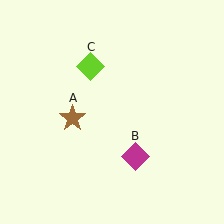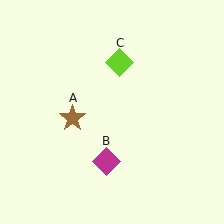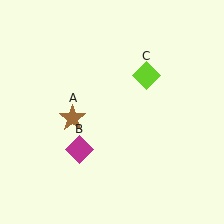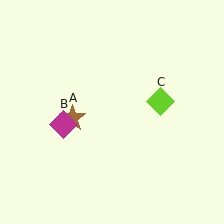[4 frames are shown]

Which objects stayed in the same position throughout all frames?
Brown star (object A) remained stationary.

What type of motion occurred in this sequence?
The magenta diamond (object B), lime diamond (object C) rotated clockwise around the center of the scene.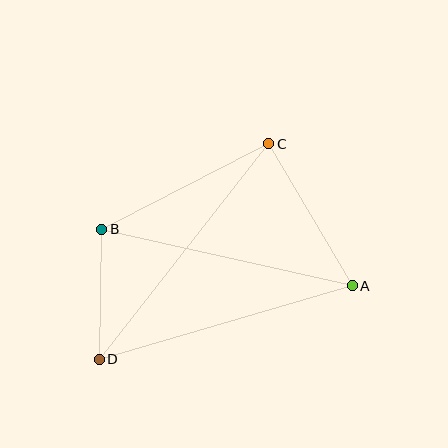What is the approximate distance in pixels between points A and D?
The distance between A and D is approximately 264 pixels.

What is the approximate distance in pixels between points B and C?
The distance between B and C is approximately 187 pixels.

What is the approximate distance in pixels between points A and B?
The distance between A and B is approximately 257 pixels.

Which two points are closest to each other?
Points B and D are closest to each other.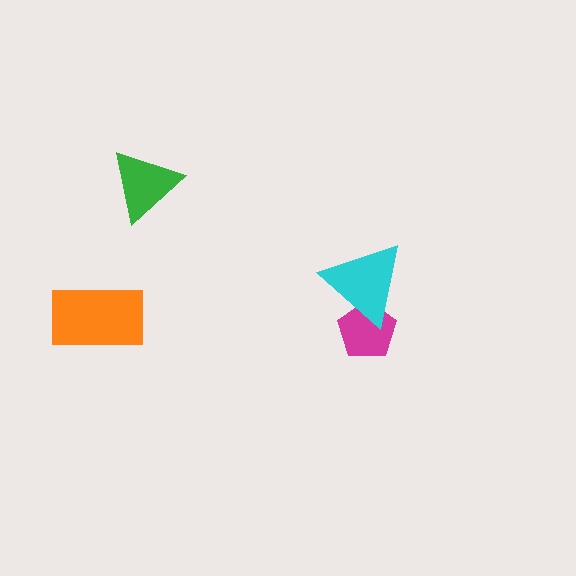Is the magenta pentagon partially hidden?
Yes, it is partially covered by another shape.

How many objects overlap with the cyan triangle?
1 object overlaps with the cyan triangle.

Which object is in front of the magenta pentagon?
The cyan triangle is in front of the magenta pentagon.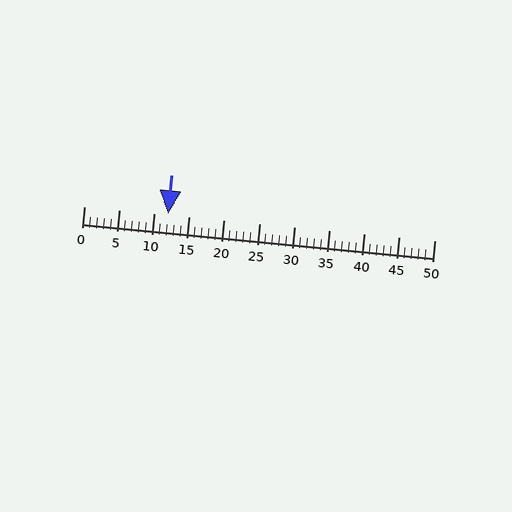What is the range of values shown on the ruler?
The ruler shows values from 0 to 50.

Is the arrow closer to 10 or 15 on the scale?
The arrow is closer to 10.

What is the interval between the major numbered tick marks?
The major tick marks are spaced 5 units apart.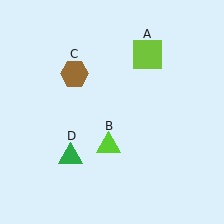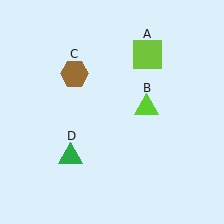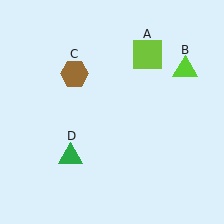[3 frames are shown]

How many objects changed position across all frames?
1 object changed position: lime triangle (object B).